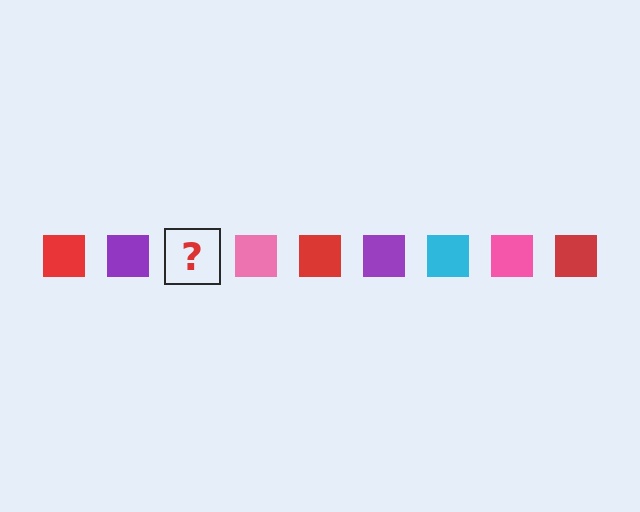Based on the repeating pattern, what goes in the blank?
The blank should be a cyan square.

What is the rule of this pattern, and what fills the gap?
The rule is that the pattern cycles through red, purple, cyan, pink squares. The gap should be filled with a cyan square.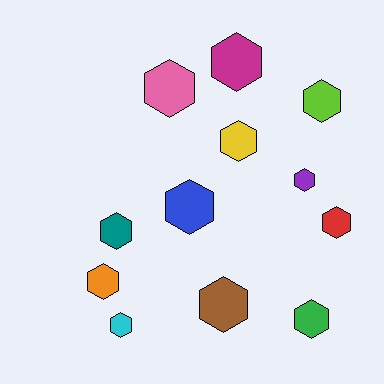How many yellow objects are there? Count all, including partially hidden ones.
There is 1 yellow object.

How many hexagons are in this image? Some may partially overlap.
There are 12 hexagons.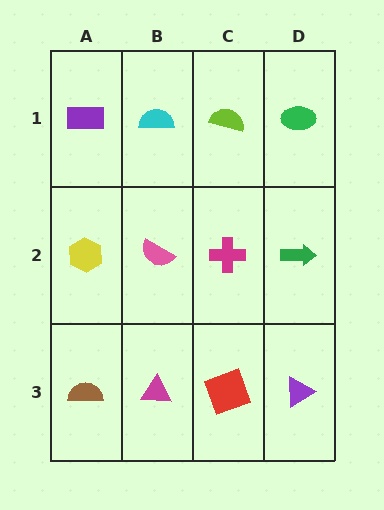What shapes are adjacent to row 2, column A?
A purple rectangle (row 1, column A), a brown semicircle (row 3, column A), a pink semicircle (row 2, column B).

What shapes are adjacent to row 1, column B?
A pink semicircle (row 2, column B), a purple rectangle (row 1, column A), a lime semicircle (row 1, column C).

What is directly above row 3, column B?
A pink semicircle.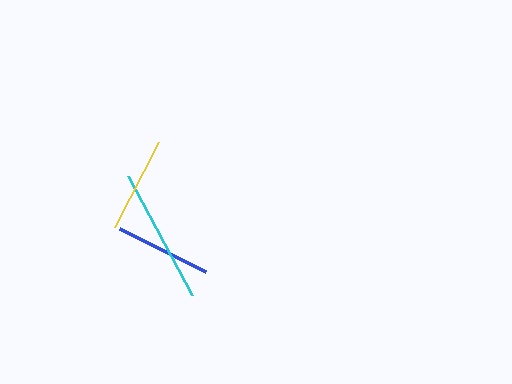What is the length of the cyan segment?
The cyan segment is approximately 135 pixels long.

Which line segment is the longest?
The cyan line is the longest at approximately 135 pixels.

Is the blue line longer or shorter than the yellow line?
The yellow line is longer than the blue line.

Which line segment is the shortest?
The blue line is the shortest at approximately 96 pixels.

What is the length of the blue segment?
The blue segment is approximately 96 pixels long.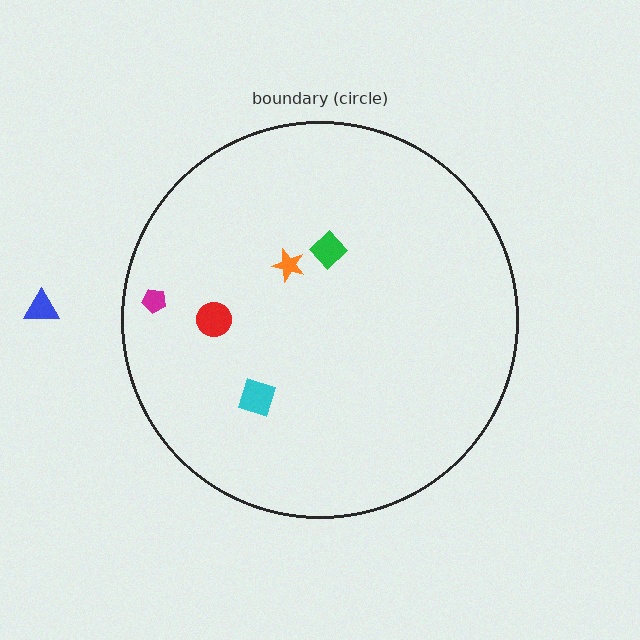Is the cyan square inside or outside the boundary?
Inside.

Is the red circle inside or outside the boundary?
Inside.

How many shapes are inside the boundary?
5 inside, 1 outside.